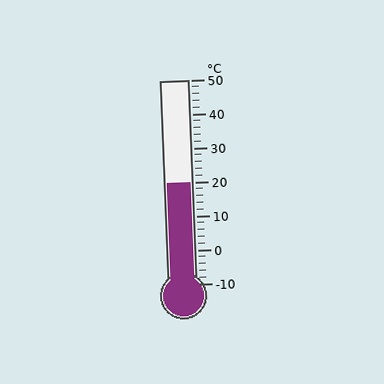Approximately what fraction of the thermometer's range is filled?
The thermometer is filled to approximately 50% of its range.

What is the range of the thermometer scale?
The thermometer scale ranges from -10°C to 50°C.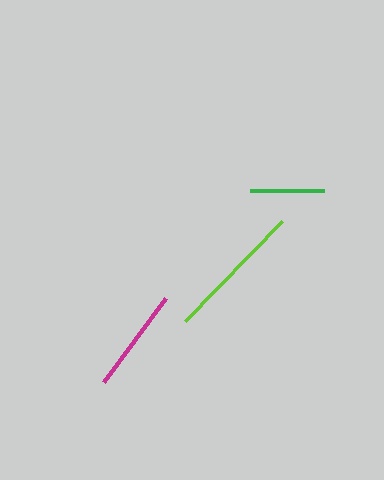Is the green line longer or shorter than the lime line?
The lime line is longer than the green line.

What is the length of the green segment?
The green segment is approximately 75 pixels long.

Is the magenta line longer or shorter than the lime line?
The lime line is longer than the magenta line.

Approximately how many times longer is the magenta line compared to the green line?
The magenta line is approximately 1.4 times the length of the green line.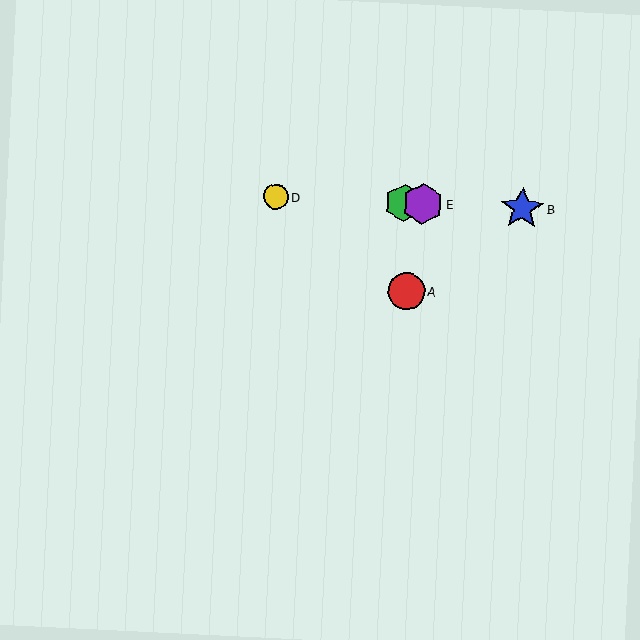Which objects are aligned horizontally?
Objects B, C, D, E are aligned horizontally.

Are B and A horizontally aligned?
No, B is at y≈209 and A is at y≈291.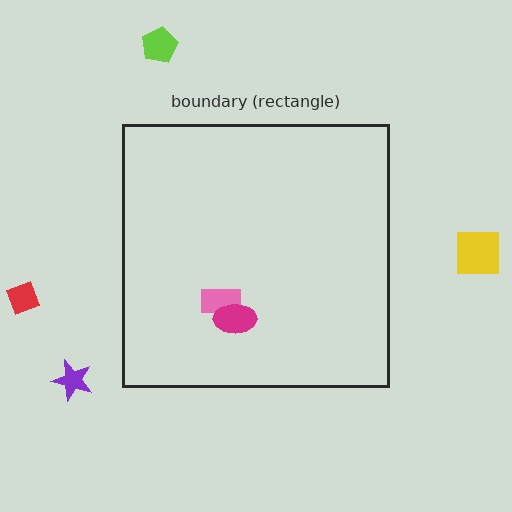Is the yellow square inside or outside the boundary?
Outside.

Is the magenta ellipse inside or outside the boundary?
Inside.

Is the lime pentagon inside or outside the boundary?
Outside.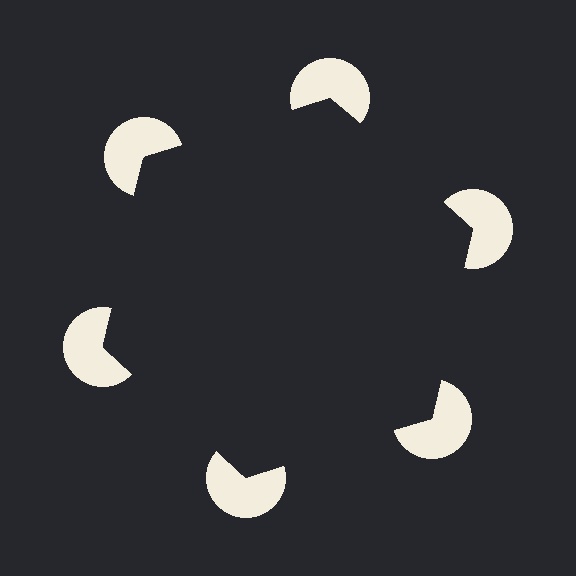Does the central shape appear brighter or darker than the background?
It typically appears slightly darker than the background, even though no actual brightness change is drawn.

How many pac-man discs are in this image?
There are 6 — one at each vertex of the illusory hexagon.